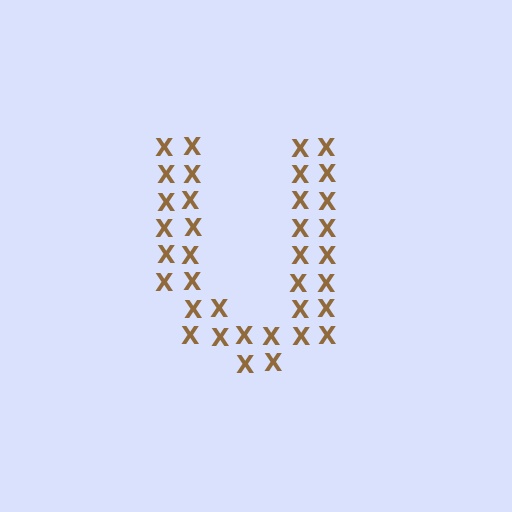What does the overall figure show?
The overall figure shows the letter U.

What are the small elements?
The small elements are letter X's.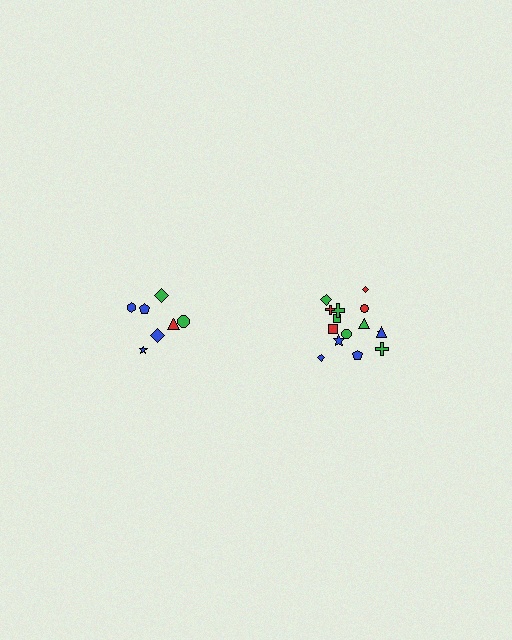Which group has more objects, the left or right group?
The right group.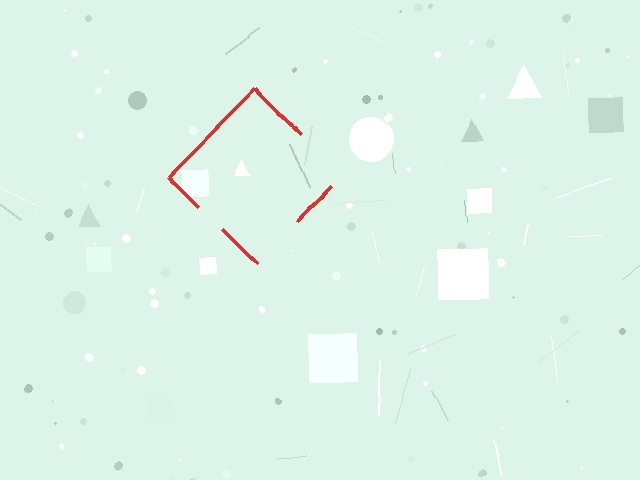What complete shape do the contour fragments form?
The contour fragments form a diamond.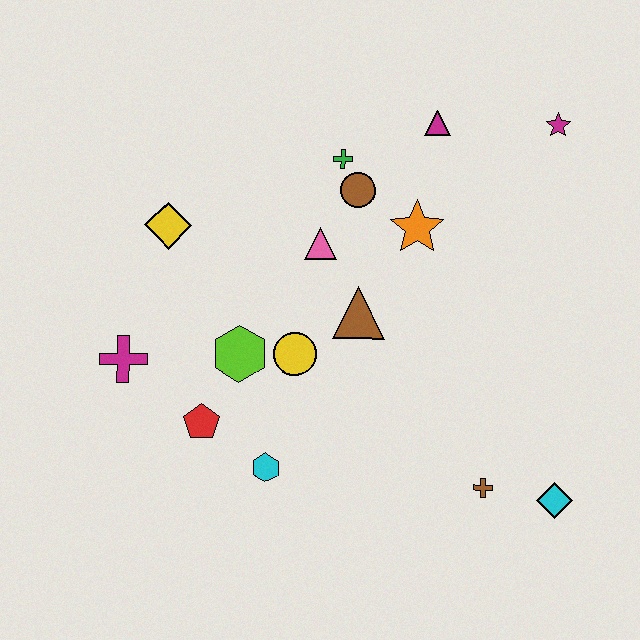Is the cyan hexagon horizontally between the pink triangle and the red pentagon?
Yes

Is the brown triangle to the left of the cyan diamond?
Yes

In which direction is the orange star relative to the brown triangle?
The orange star is above the brown triangle.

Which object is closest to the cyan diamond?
The brown cross is closest to the cyan diamond.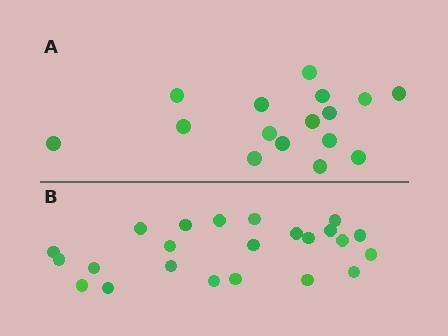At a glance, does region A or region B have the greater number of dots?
Region B (the bottom region) has more dots.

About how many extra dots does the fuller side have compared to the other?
Region B has roughly 8 or so more dots than region A.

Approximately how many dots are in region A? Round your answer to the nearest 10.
About 20 dots. (The exact count is 16, which rounds to 20.)